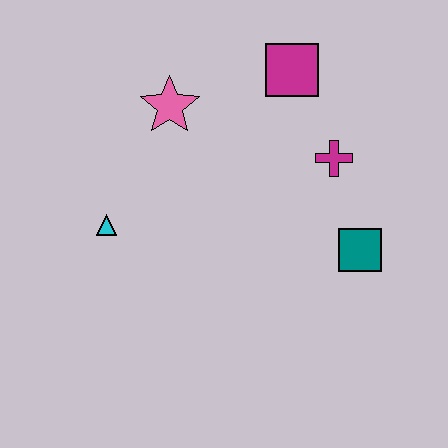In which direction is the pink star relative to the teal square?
The pink star is to the left of the teal square.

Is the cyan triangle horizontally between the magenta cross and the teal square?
No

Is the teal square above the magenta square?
No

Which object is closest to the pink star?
The magenta square is closest to the pink star.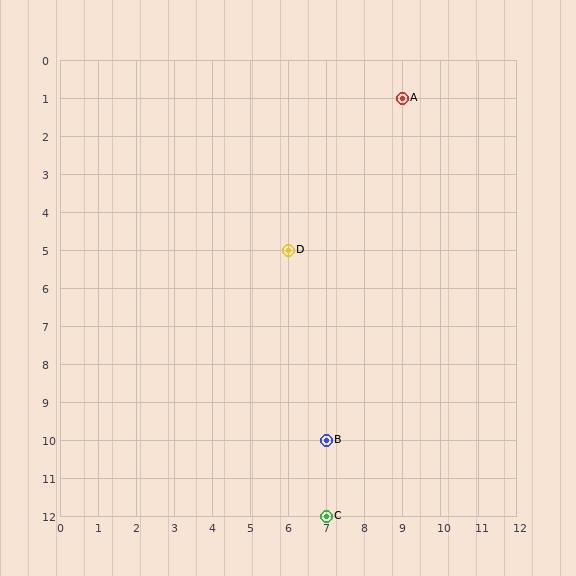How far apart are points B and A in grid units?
Points B and A are 2 columns and 9 rows apart (about 9.2 grid units diagonally).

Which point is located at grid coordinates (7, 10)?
Point B is at (7, 10).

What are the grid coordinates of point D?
Point D is at grid coordinates (6, 5).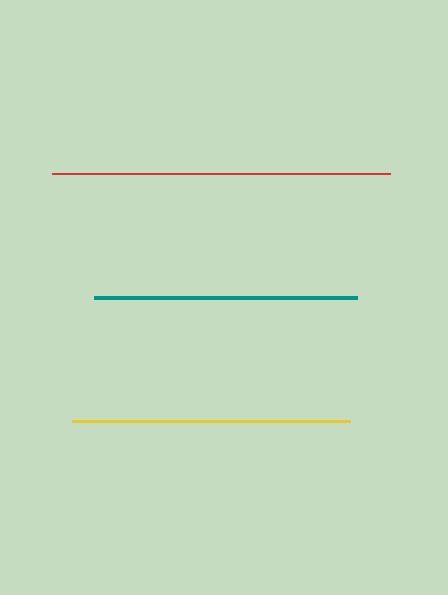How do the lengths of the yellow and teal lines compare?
The yellow and teal lines are approximately the same length.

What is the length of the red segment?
The red segment is approximately 338 pixels long.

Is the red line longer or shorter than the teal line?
The red line is longer than the teal line.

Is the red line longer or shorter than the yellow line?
The red line is longer than the yellow line.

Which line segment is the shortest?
The teal line is the shortest at approximately 263 pixels.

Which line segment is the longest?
The red line is the longest at approximately 338 pixels.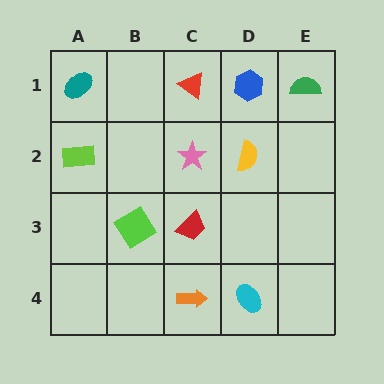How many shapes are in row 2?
3 shapes.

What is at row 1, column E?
A green semicircle.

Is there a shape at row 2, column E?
No, that cell is empty.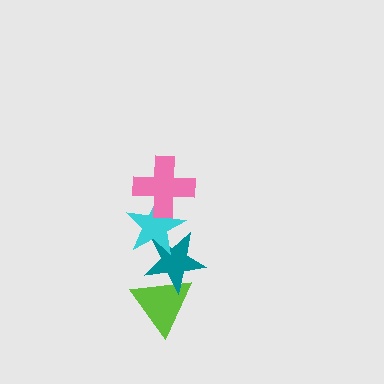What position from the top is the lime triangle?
The lime triangle is 4th from the top.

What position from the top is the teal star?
The teal star is 3rd from the top.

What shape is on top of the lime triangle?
The teal star is on top of the lime triangle.